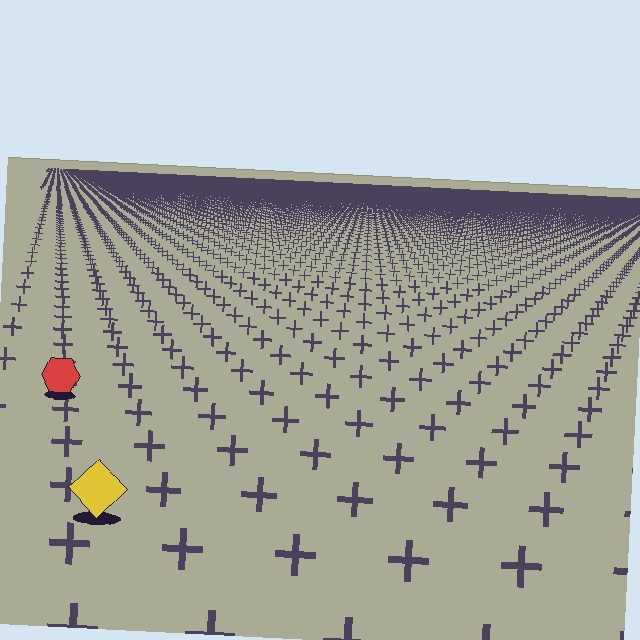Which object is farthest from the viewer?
The red hexagon is farthest from the viewer. It appears smaller and the ground texture around it is denser.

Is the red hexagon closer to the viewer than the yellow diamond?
No. The yellow diamond is closer — you can tell from the texture gradient: the ground texture is coarser near it.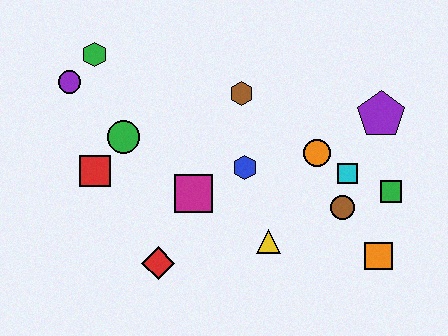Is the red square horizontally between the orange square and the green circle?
No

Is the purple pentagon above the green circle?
Yes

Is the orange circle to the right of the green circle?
Yes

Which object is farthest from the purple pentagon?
The purple circle is farthest from the purple pentagon.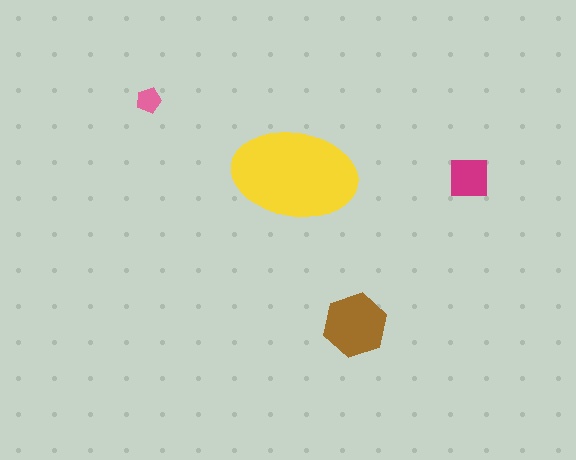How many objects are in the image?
There are 4 objects in the image.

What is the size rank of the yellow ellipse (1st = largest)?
1st.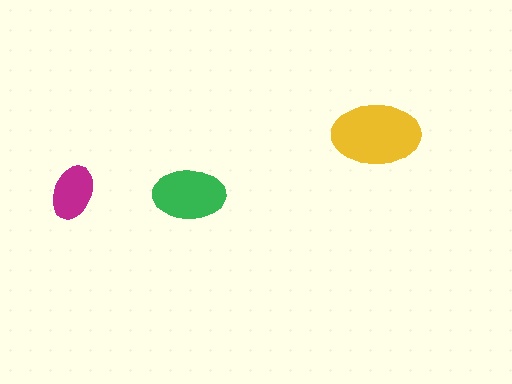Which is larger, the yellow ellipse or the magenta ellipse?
The yellow one.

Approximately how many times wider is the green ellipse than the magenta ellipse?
About 1.5 times wider.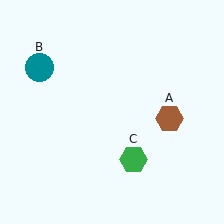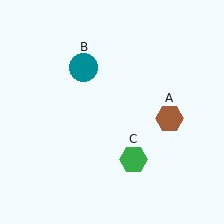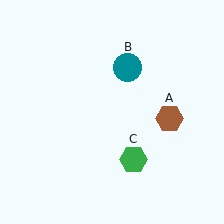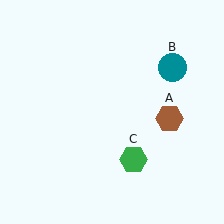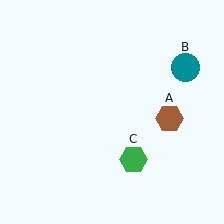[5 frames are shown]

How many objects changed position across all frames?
1 object changed position: teal circle (object B).